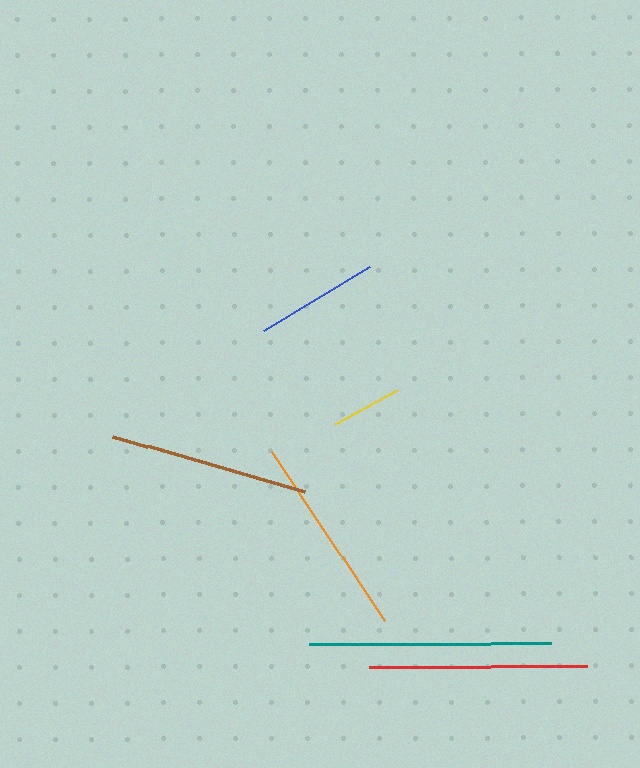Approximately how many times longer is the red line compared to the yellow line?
The red line is approximately 3.1 times the length of the yellow line.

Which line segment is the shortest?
The yellow line is the shortest at approximately 71 pixels.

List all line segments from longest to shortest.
From longest to shortest: teal, red, orange, brown, blue, yellow.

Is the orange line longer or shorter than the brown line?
The orange line is longer than the brown line.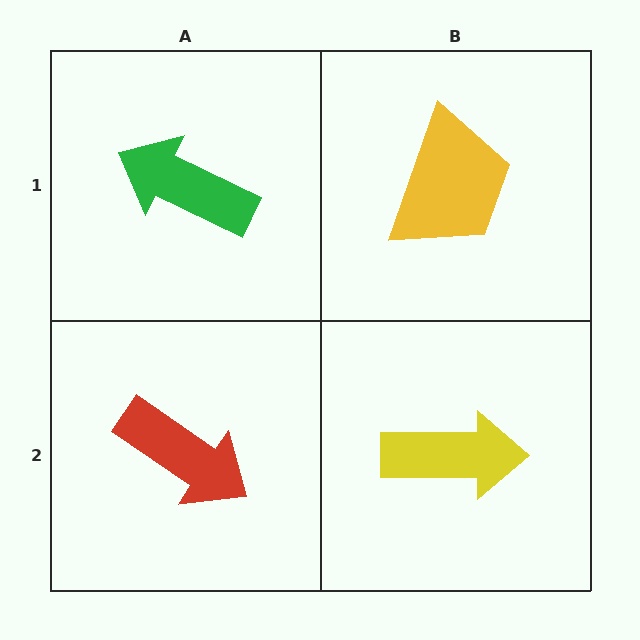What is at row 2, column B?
A yellow arrow.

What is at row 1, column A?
A green arrow.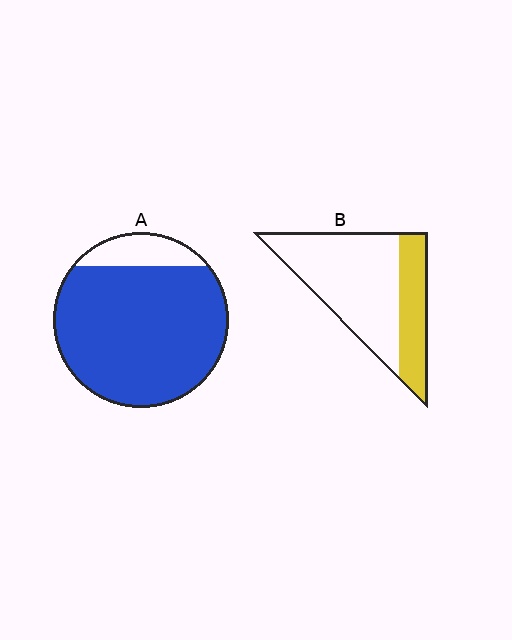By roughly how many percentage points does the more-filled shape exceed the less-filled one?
By roughly 55 percentage points (A over B).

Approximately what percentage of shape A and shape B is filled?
A is approximately 85% and B is approximately 30%.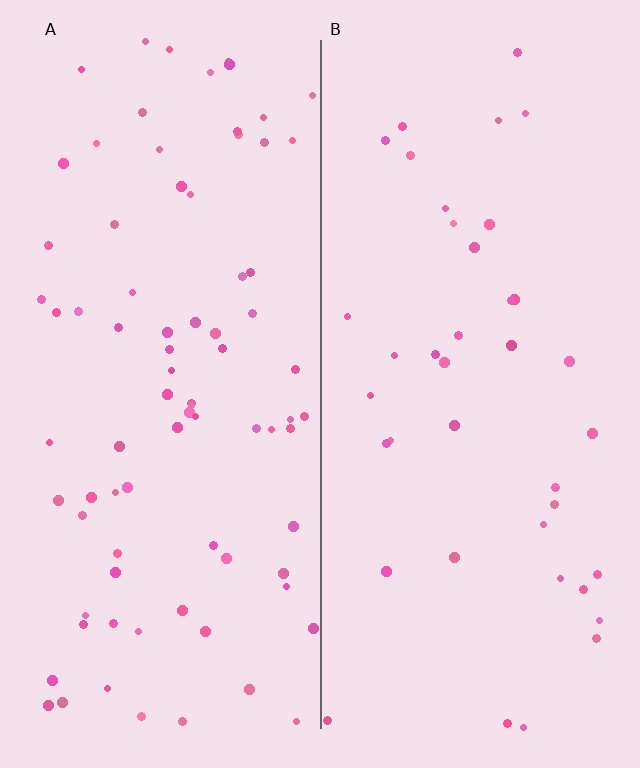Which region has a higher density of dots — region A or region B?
A (the left).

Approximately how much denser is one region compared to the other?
Approximately 2.0× — region A over region B.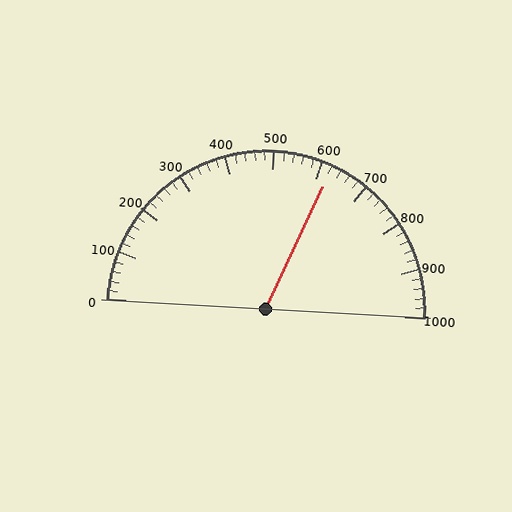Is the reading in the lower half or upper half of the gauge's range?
The reading is in the upper half of the range (0 to 1000).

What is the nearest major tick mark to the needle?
The nearest major tick mark is 600.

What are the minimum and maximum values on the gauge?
The gauge ranges from 0 to 1000.